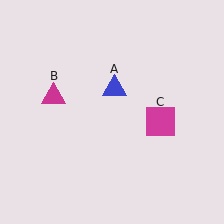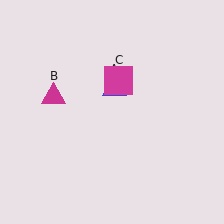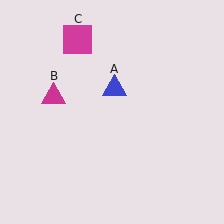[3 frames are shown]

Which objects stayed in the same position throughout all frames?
Blue triangle (object A) and magenta triangle (object B) remained stationary.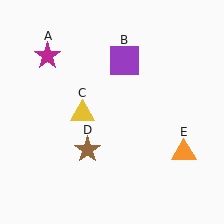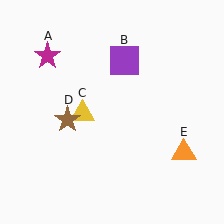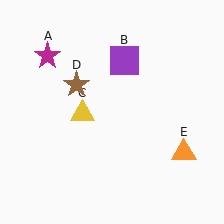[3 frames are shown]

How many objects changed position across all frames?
1 object changed position: brown star (object D).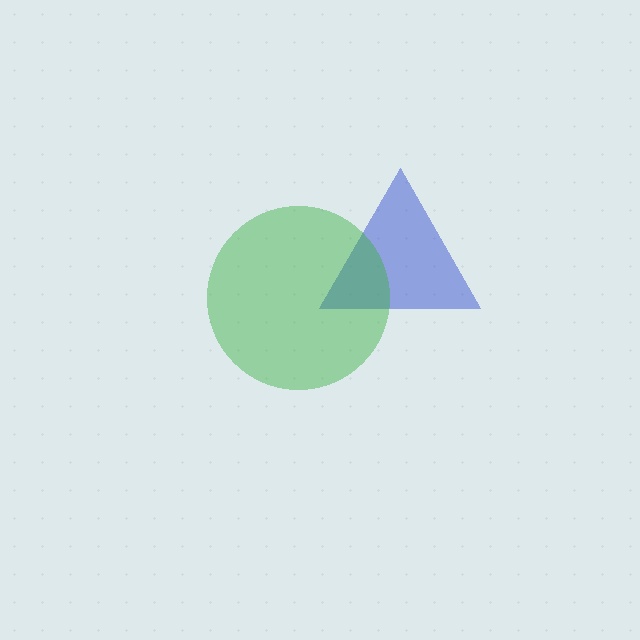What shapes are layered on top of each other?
The layered shapes are: a blue triangle, a green circle.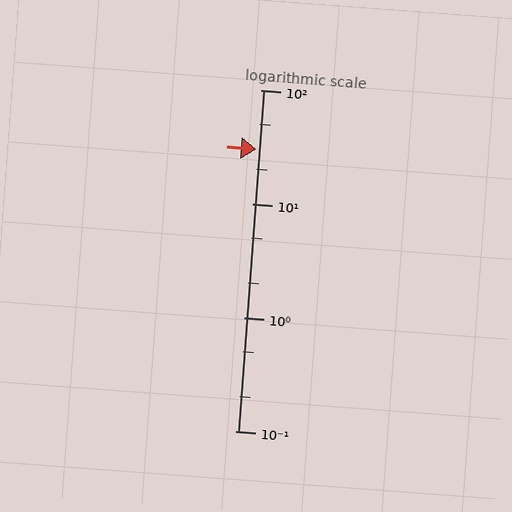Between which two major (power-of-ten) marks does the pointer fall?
The pointer is between 10 and 100.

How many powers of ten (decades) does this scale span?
The scale spans 3 decades, from 0.1 to 100.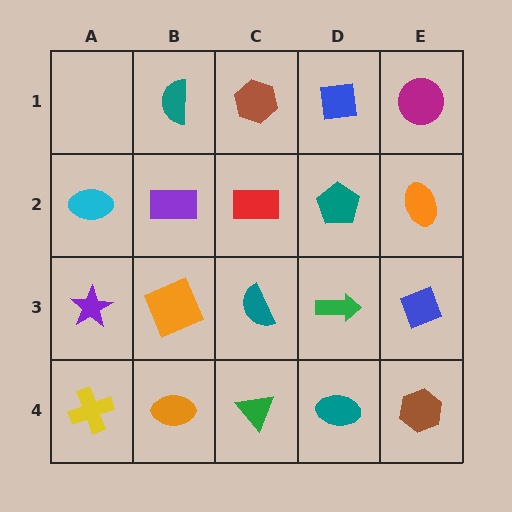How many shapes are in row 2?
5 shapes.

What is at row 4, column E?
A brown hexagon.